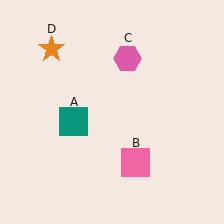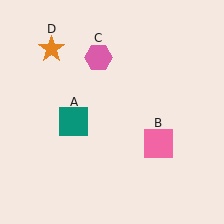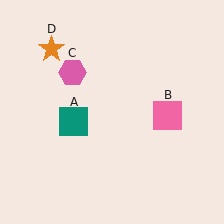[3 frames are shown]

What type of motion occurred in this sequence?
The pink square (object B), pink hexagon (object C) rotated counterclockwise around the center of the scene.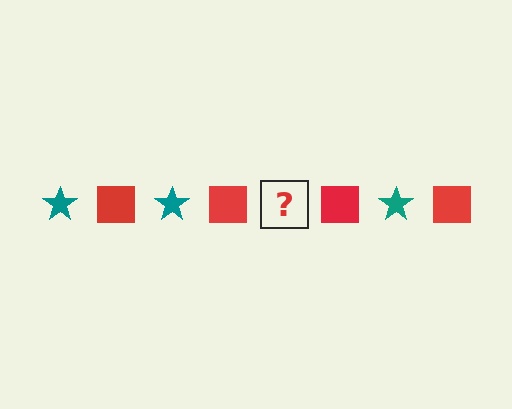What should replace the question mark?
The question mark should be replaced with a teal star.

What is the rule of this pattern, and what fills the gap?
The rule is that the pattern alternates between teal star and red square. The gap should be filled with a teal star.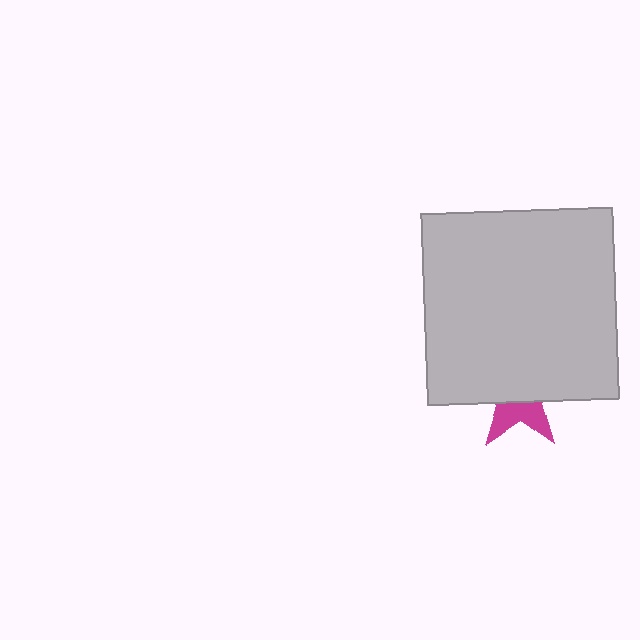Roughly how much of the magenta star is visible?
A small part of it is visible (roughly 38%).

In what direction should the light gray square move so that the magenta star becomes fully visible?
The light gray square should move up. That is the shortest direction to clear the overlap and leave the magenta star fully visible.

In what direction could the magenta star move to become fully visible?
The magenta star could move down. That would shift it out from behind the light gray square entirely.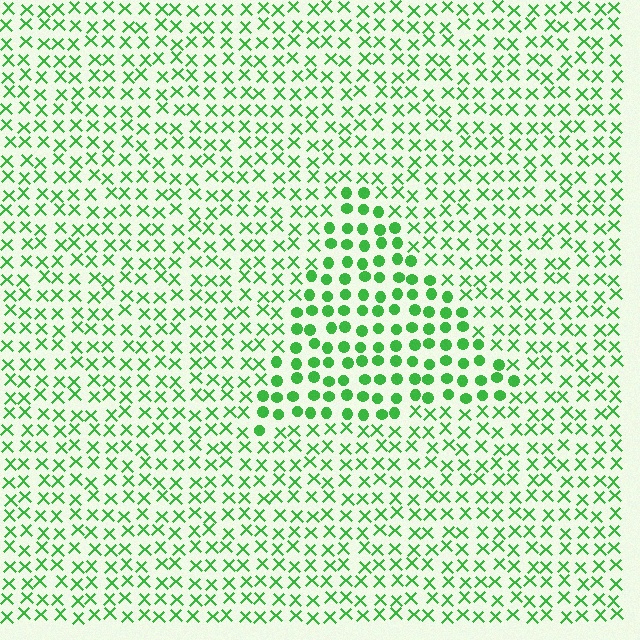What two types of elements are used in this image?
The image uses circles inside the triangle region and X marks outside it.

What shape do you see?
I see a triangle.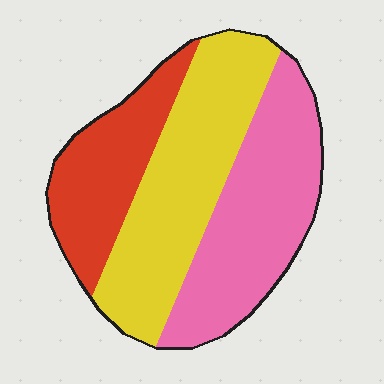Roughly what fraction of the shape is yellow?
Yellow takes up about two fifths (2/5) of the shape.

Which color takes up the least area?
Red, at roughly 25%.